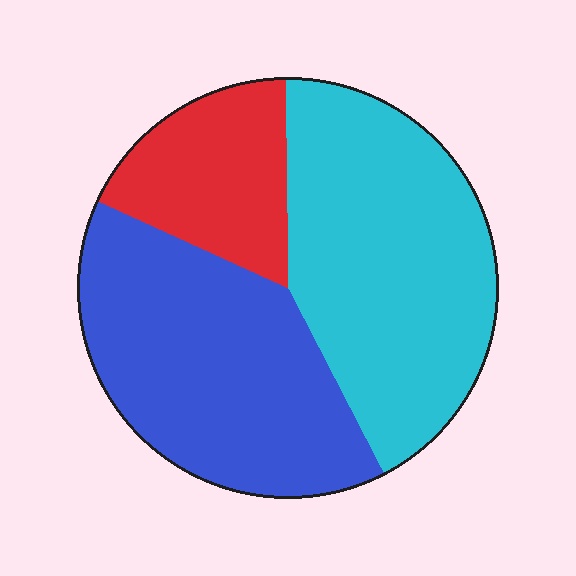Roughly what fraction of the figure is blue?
Blue covers around 40% of the figure.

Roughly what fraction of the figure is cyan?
Cyan covers roughly 45% of the figure.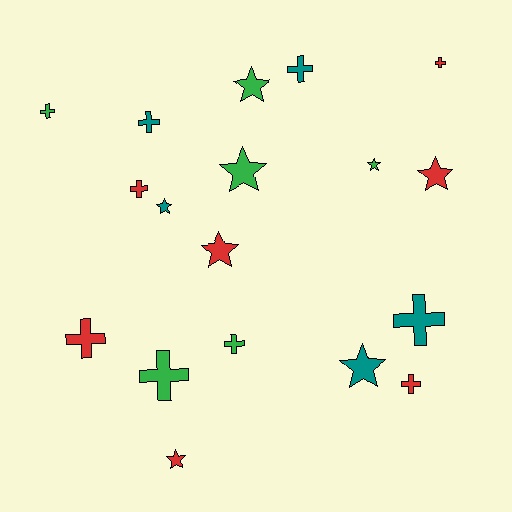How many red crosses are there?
There are 4 red crosses.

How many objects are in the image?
There are 18 objects.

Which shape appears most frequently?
Cross, with 10 objects.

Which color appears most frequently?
Red, with 7 objects.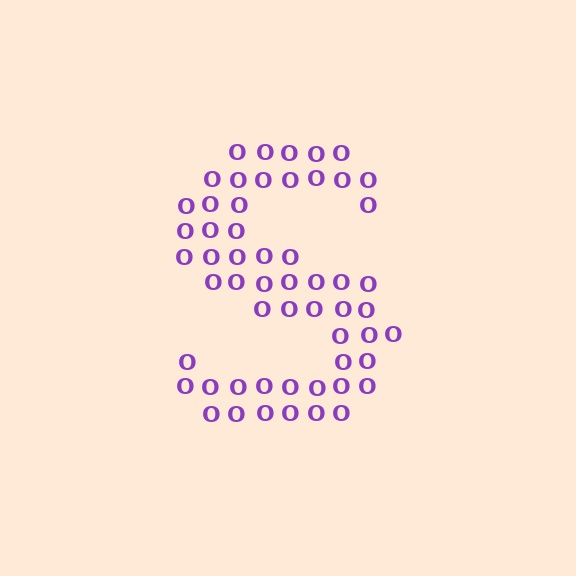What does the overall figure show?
The overall figure shows the letter S.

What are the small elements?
The small elements are letter O's.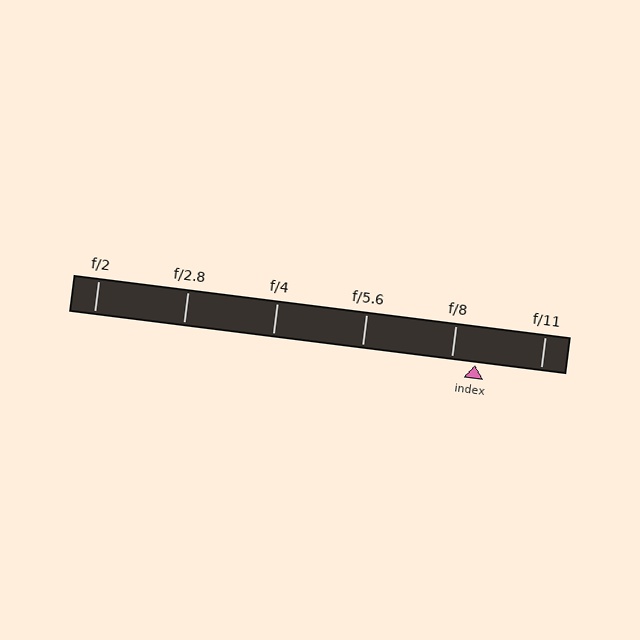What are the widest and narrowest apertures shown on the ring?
The widest aperture shown is f/2 and the narrowest is f/11.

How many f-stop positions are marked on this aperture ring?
There are 6 f-stop positions marked.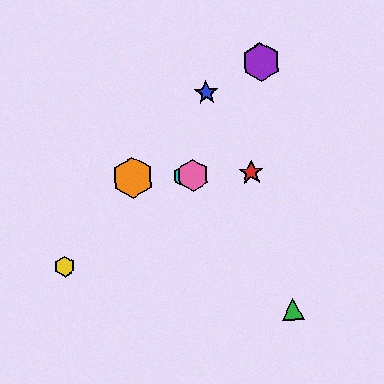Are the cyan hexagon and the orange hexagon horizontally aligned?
Yes, both are at y≈176.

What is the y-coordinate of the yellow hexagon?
The yellow hexagon is at y≈266.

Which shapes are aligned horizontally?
The red star, the orange hexagon, the cyan hexagon, the pink hexagon are aligned horizontally.